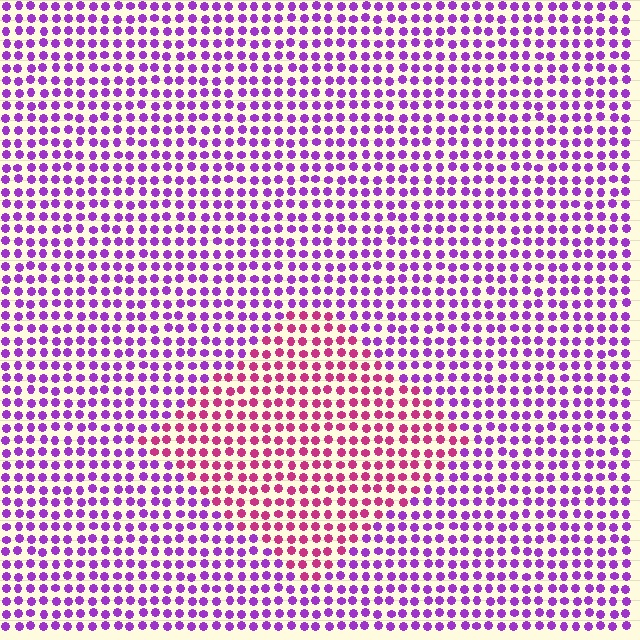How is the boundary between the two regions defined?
The boundary is defined purely by a slight shift in hue (about 44 degrees). Spacing, size, and orientation are identical on both sides.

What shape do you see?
I see a diamond.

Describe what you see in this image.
The image is filled with small purple elements in a uniform arrangement. A diamond-shaped region is visible where the elements are tinted to a slightly different hue, forming a subtle color boundary.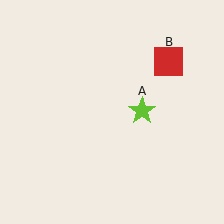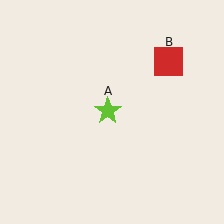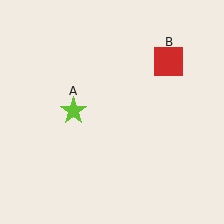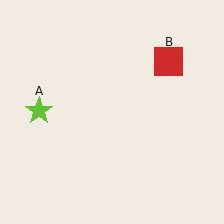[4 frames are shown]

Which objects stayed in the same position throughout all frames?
Red square (object B) remained stationary.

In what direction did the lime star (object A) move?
The lime star (object A) moved left.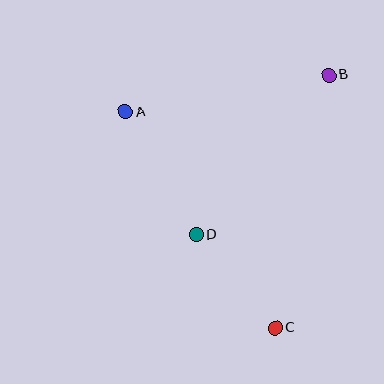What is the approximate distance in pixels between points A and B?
The distance between A and B is approximately 206 pixels.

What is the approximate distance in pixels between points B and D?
The distance between B and D is approximately 207 pixels.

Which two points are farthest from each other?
Points A and C are farthest from each other.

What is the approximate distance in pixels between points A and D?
The distance between A and D is approximately 142 pixels.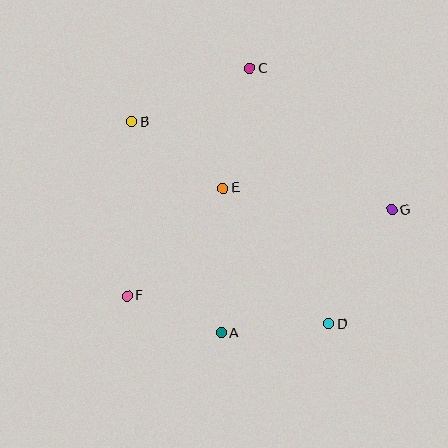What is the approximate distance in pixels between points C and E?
The distance between C and E is approximately 123 pixels.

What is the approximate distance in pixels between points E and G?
The distance between E and G is approximately 170 pixels.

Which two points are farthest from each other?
Points B and D are farthest from each other.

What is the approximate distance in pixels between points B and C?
The distance between B and C is approximately 129 pixels.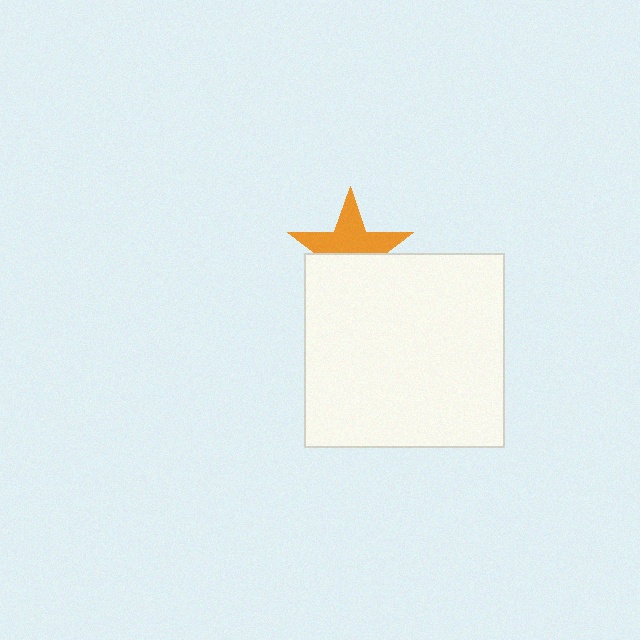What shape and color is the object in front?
The object in front is a white rectangle.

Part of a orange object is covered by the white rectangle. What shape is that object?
It is a star.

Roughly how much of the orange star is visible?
About half of it is visible (roughly 55%).